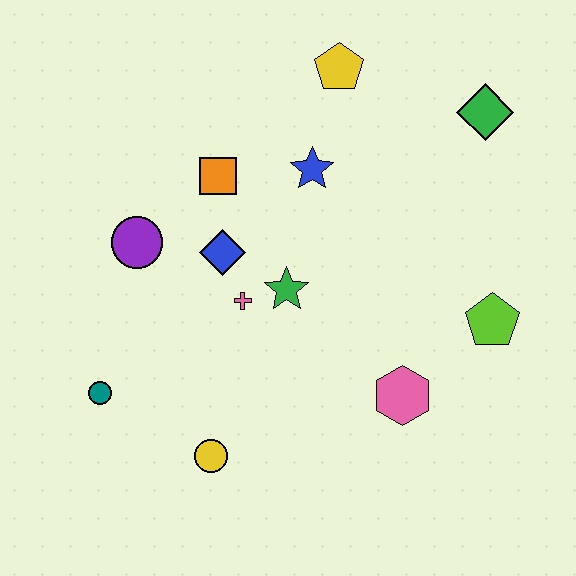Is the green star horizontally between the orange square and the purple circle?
No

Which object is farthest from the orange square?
The lime pentagon is farthest from the orange square.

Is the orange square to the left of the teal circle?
No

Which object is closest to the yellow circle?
The teal circle is closest to the yellow circle.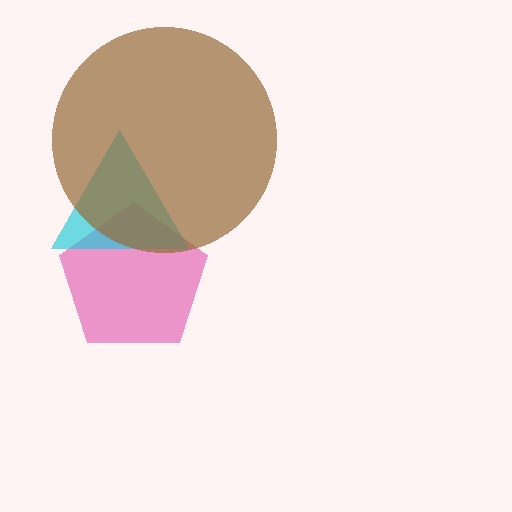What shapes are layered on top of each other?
The layered shapes are: a pink pentagon, a cyan triangle, a brown circle.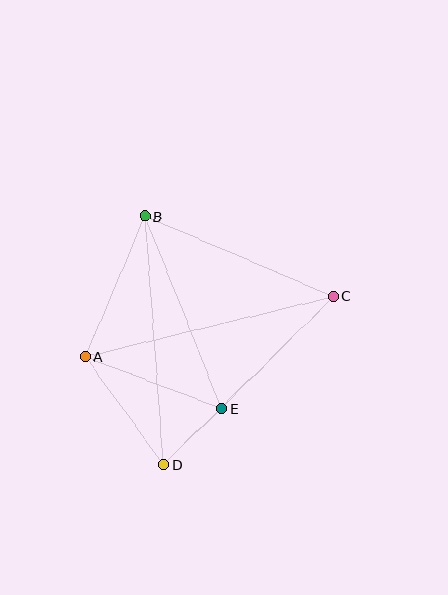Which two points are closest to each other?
Points D and E are closest to each other.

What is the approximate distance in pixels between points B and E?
The distance between B and E is approximately 207 pixels.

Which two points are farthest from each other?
Points A and C are farthest from each other.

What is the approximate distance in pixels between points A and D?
The distance between A and D is approximately 133 pixels.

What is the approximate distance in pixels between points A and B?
The distance between A and B is approximately 153 pixels.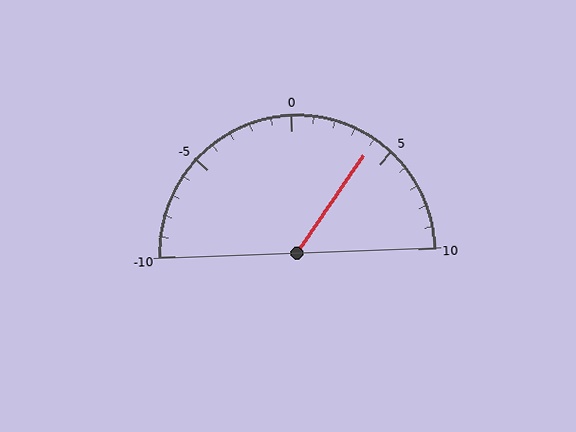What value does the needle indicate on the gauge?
The needle indicates approximately 4.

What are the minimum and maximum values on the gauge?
The gauge ranges from -10 to 10.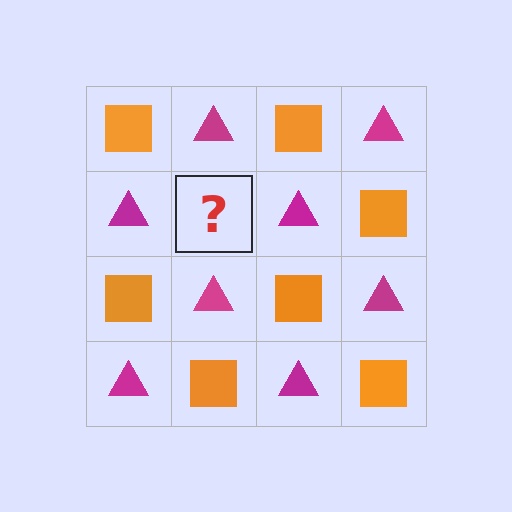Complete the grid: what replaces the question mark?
The question mark should be replaced with an orange square.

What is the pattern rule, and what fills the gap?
The rule is that it alternates orange square and magenta triangle in a checkerboard pattern. The gap should be filled with an orange square.